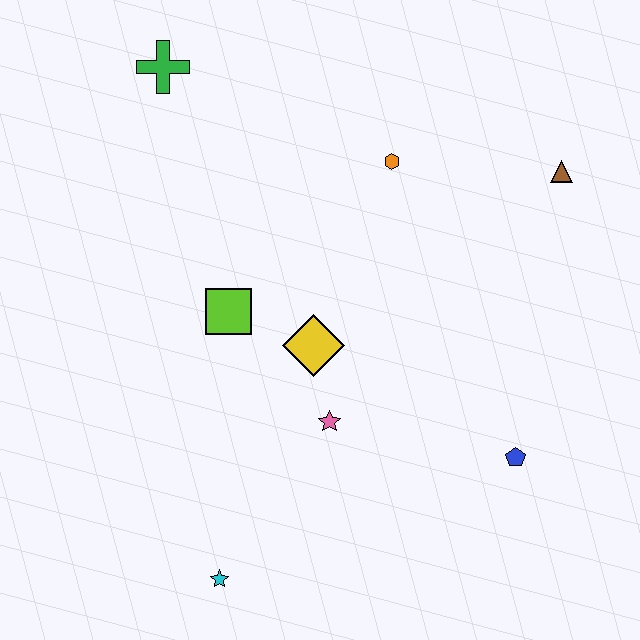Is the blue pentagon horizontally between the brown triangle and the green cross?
Yes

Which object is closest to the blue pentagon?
The pink star is closest to the blue pentagon.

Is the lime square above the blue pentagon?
Yes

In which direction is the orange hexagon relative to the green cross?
The orange hexagon is to the right of the green cross.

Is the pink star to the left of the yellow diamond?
No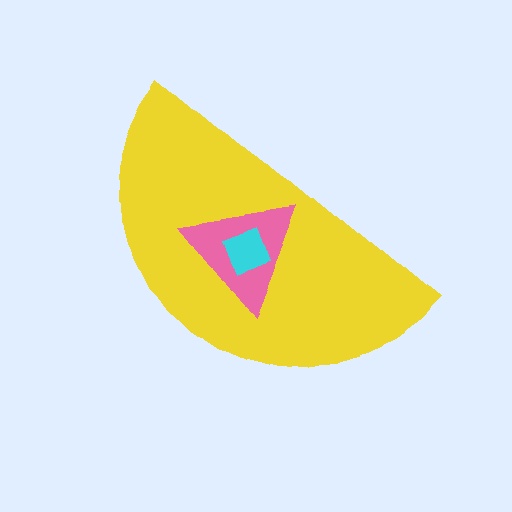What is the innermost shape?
The cyan square.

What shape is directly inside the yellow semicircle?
The pink triangle.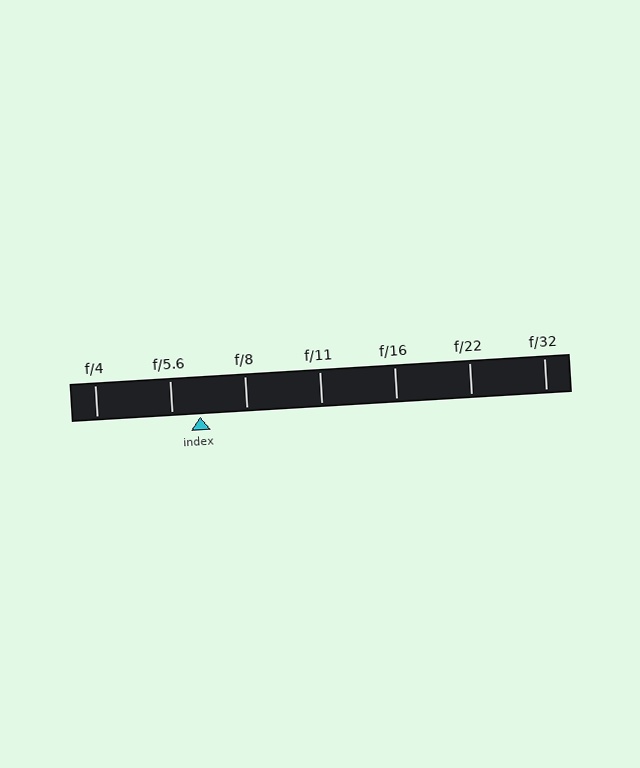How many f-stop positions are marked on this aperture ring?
There are 7 f-stop positions marked.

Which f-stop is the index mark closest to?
The index mark is closest to f/5.6.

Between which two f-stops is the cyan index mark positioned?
The index mark is between f/5.6 and f/8.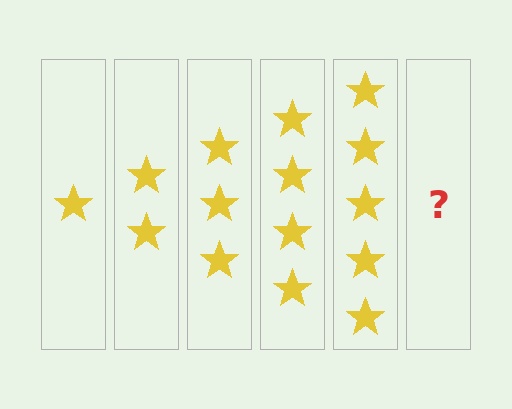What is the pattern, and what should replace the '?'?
The pattern is that each step adds one more star. The '?' should be 6 stars.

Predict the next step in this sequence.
The next step is 6 stars.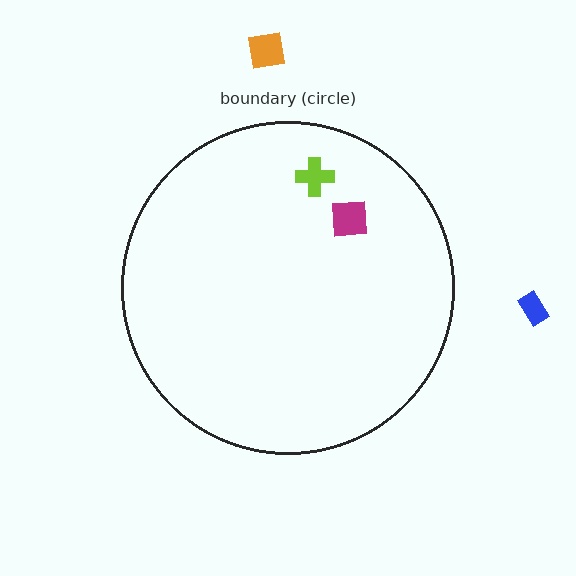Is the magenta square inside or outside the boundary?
Inside.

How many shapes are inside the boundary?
2 inside, 2 outside.